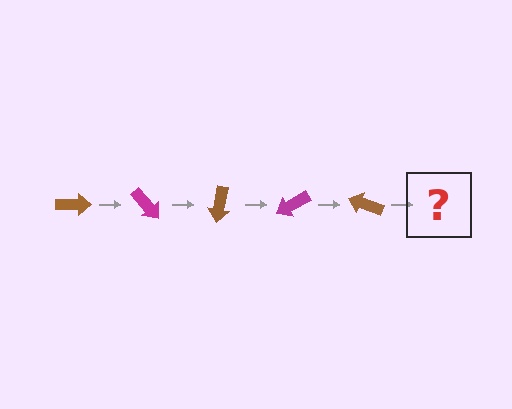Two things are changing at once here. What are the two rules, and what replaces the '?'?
The two rules are that it rotates 50 degrees each step and the color cycles through brown and magenta. The '?' should be a magenta arrow, rotated 250 degrees from the start.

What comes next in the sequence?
The next element should be a magenta arrow, rotated 250 degrees from the start.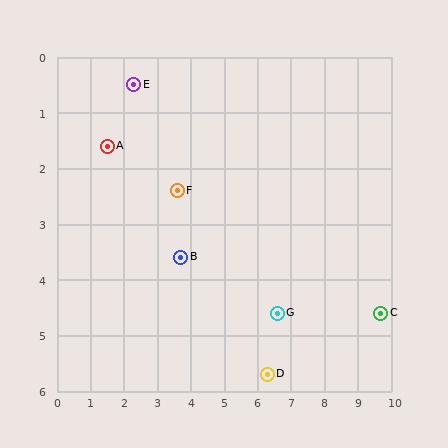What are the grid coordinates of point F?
Point F is at approximately (3.6, 2.4).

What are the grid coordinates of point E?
Point E is at approximately (2.3, 0.5).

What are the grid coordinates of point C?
Point C is at approximately (9.7, 4.6).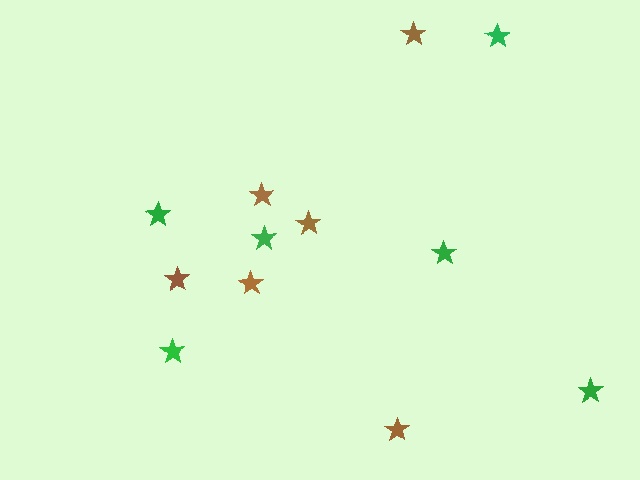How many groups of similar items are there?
There are 2 groups: one group of green stars (6) and one group of brown stars (6).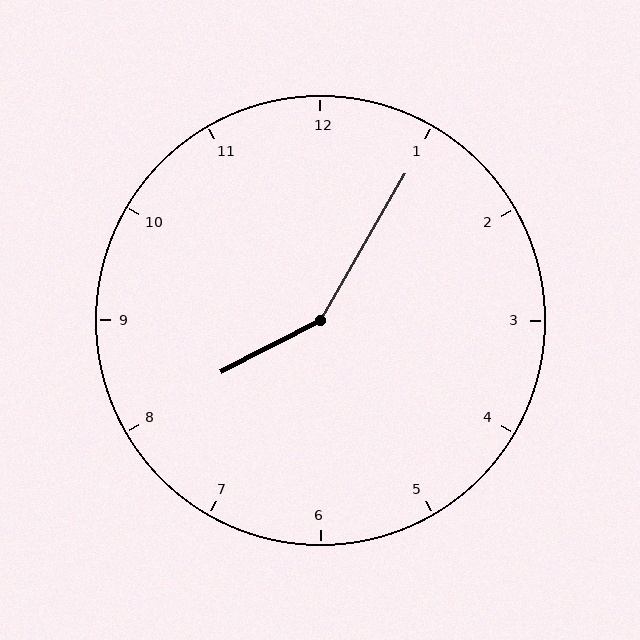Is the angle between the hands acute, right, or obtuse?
It is obtuse.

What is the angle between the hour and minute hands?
Approximately 148 degrees.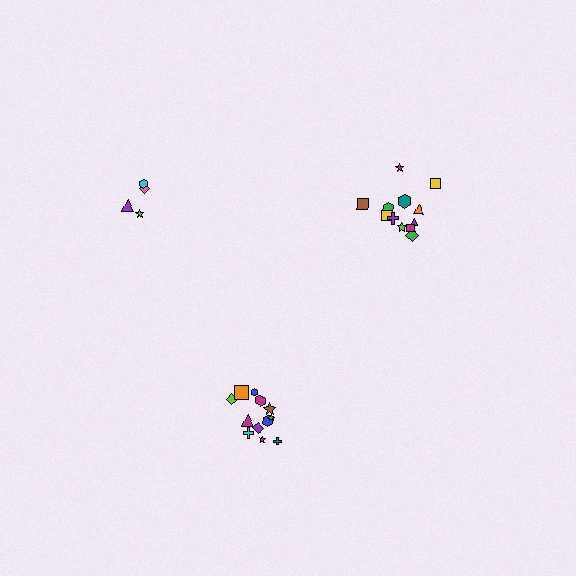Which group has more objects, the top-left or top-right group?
The top-right group.